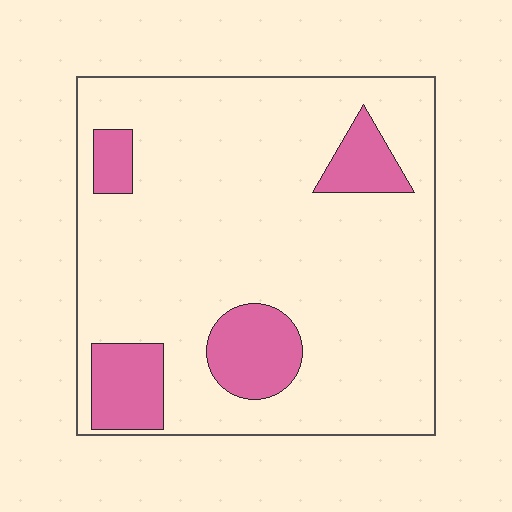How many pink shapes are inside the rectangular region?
4.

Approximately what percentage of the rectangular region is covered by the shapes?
Approximately 15%.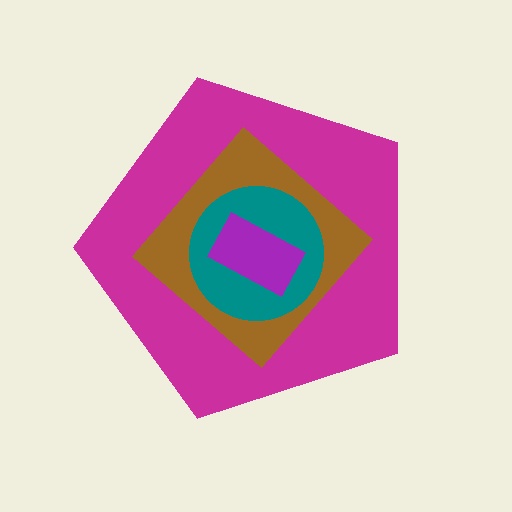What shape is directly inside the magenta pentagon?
The brown diamond.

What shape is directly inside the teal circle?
The purple rectangle.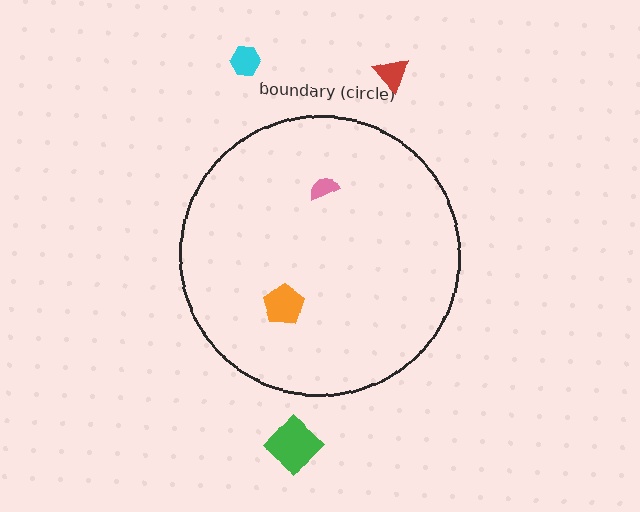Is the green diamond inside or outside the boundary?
Outside.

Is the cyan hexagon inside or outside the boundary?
Outside.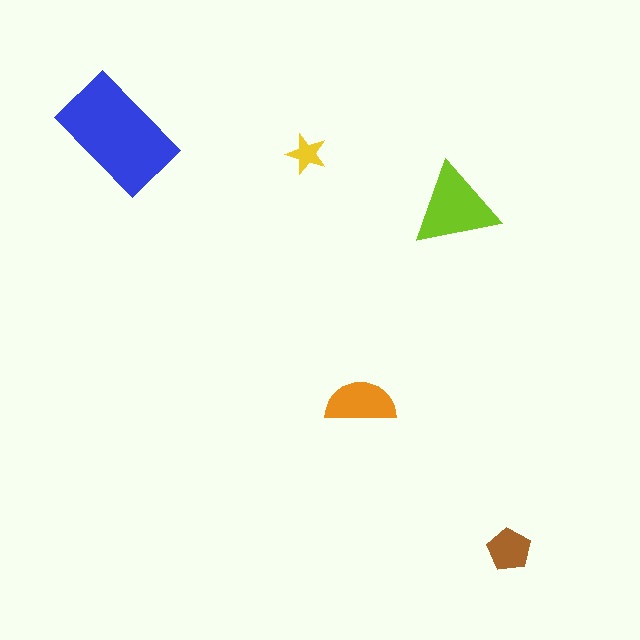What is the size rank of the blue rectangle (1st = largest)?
1st.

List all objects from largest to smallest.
The blue rectangle, the lime triangle, the orange semicircle, the brown pentagon, the yellow star.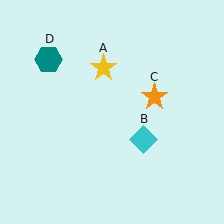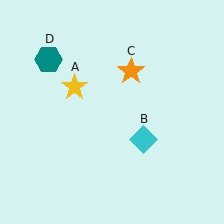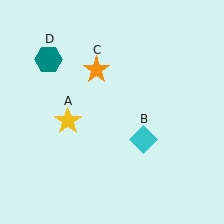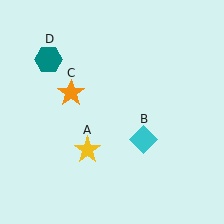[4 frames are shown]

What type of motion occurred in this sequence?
The yellow star (object A), orange star (object C) rotated counterclockwise around the center of the scene.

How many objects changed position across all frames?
2 objects changed position: yellow star (object A), orange star (object C).